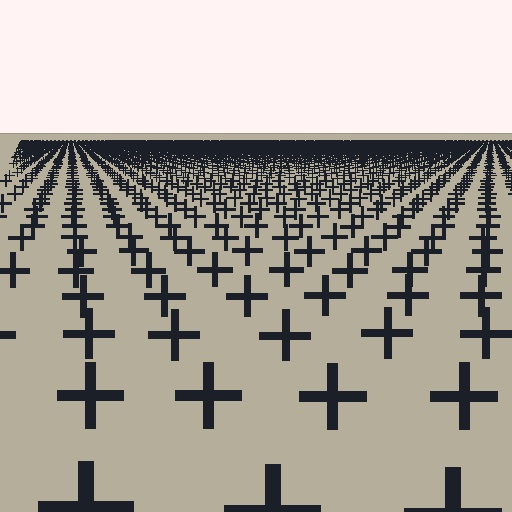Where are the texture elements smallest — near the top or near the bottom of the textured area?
Near the top.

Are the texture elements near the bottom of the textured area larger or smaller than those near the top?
Larger. Near the bottom, elements are closer to the viewer and appear at a bigger on-screen size.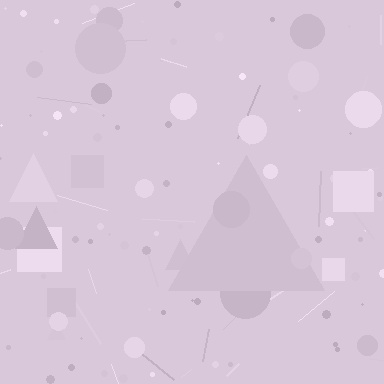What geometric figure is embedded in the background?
A triangle is embedded in the background.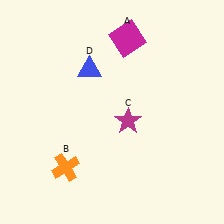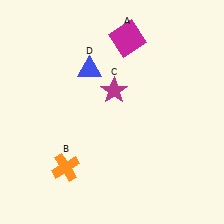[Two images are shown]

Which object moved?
The magenta star (C) moved up.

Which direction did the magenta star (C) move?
The magenta star (C) moved up.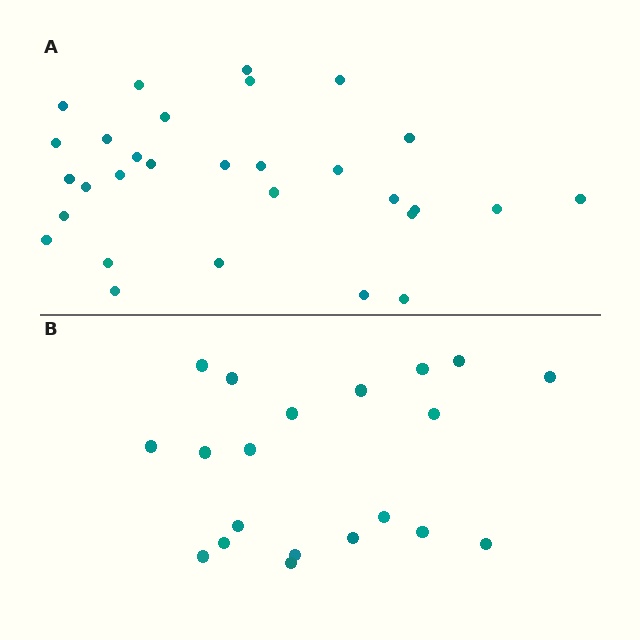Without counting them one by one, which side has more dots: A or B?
Region A (the top region) has more dots.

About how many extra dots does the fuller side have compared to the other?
Region A has roughly 10 or so more dots than region B.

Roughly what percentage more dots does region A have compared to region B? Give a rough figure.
About 50% more.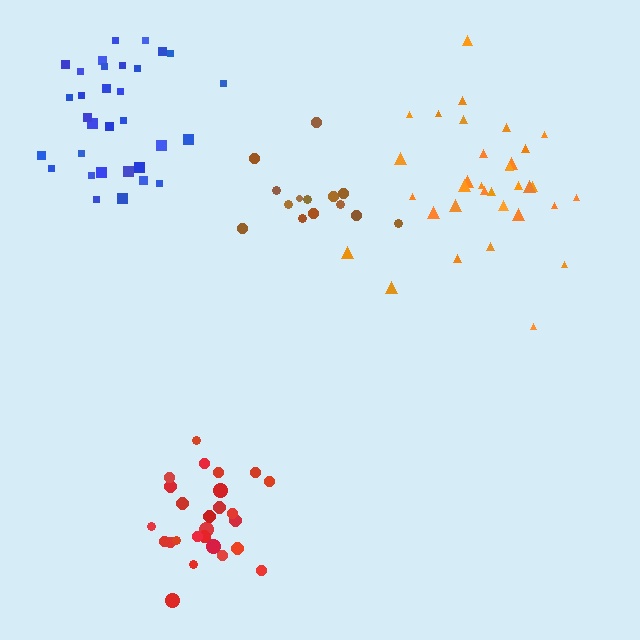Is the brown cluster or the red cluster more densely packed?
Brown.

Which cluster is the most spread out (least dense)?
Orange.